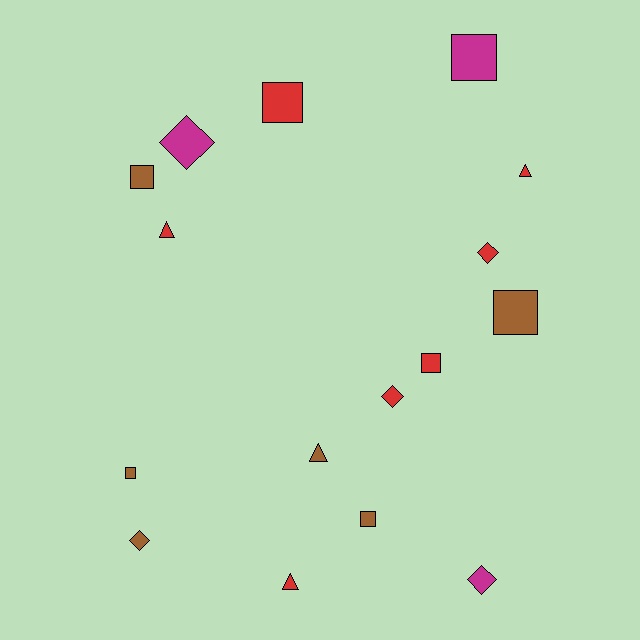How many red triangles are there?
There are 3 red triangles.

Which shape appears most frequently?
Square, with 7 objects.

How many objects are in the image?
There are 16 objects.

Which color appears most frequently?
Red, with 7 objects.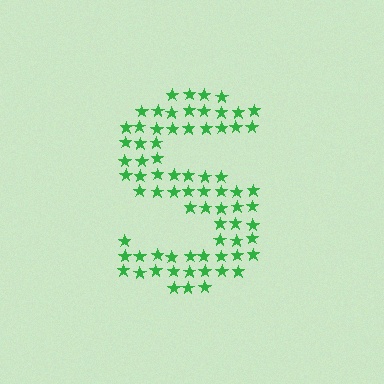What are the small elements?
The small elements are stars.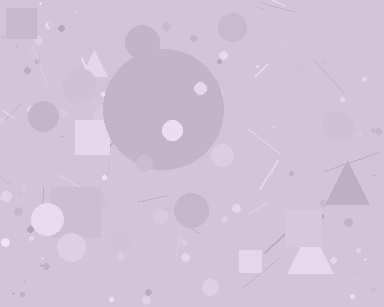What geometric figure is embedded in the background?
A circle is embedded in the background.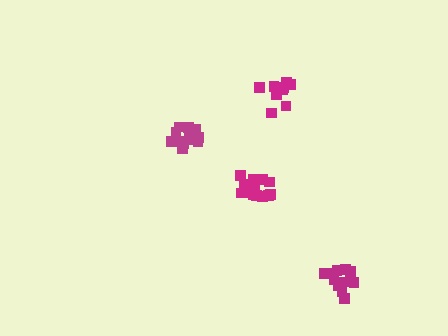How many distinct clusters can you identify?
There are 4 distinct clusters.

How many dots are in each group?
Group 1: 14 dots, Group 2: 10 dots, Group 3: 15 dots, Group 4: 12 dots (51 total).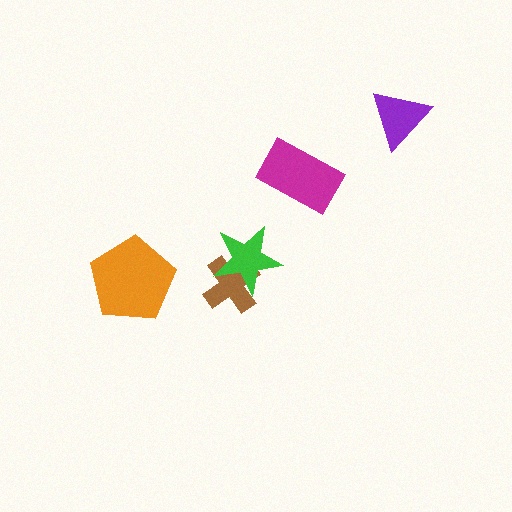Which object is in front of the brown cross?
The green star is in front of the brown cross.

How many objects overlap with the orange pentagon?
0 objects overlap with the orange pentagon.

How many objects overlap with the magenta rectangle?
0 objects overlap with the magenta rectangle.